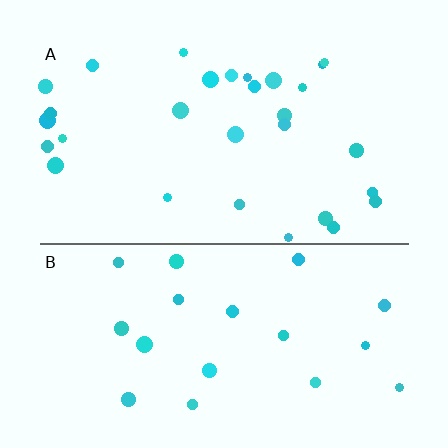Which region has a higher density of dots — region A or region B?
A (the top).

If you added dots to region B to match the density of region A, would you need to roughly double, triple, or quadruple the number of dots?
Approximately double.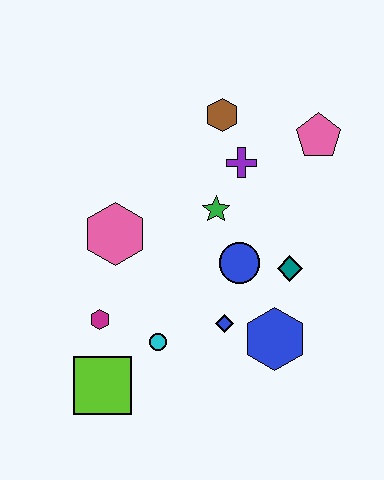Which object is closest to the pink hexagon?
The magenta hexagon is closest to the pink hexagon.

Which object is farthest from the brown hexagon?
The lime square is farthest from the brown hexagon.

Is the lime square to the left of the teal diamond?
Yes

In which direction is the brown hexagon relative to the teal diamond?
The brown hexagon is above the teal diamond.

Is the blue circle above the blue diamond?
Yes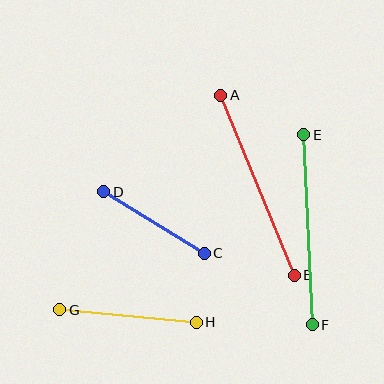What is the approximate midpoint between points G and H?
The midpoint is at approximately (128, 316) pixels.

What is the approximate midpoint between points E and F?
The midpoint is at approximately (308, 230) pixels.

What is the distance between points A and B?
The distance is approximately 195 pixels.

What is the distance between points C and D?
The distance is approximately 118 pixels.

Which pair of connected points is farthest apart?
Points A and B are farthest apart.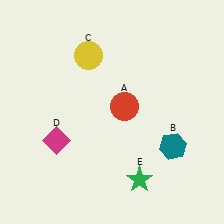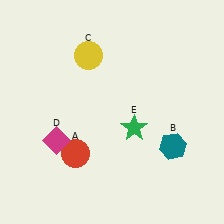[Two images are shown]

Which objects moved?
The objects that moved are: the red circle (A), the green star (E).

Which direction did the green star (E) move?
The green star (E) moved up.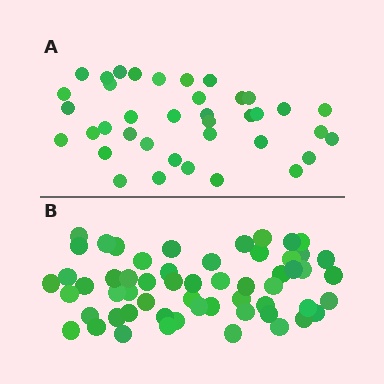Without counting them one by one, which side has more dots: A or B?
Region B (the bottom region) has more dots.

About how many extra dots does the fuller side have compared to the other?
Region B has approximately 20 more dots than region A.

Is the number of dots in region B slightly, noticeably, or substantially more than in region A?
Region B has substantially more. The ratio is roughly 1.5 to 1.